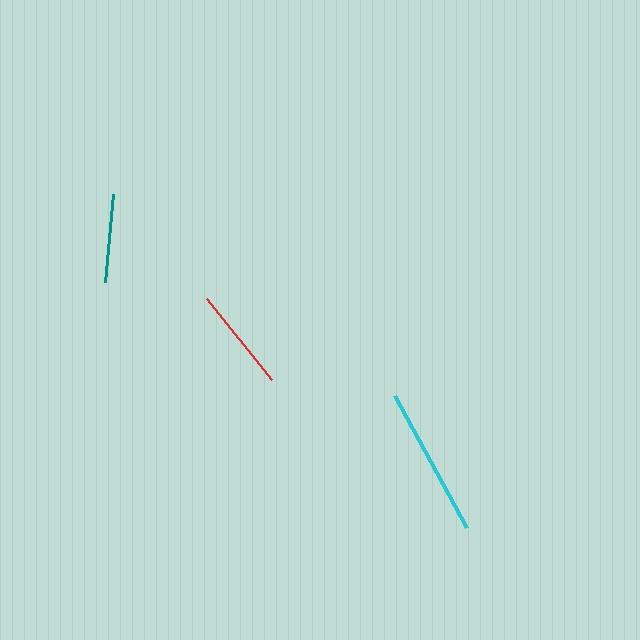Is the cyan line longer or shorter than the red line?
The cyan line is longer than the red line.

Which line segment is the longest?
The cyan line is the longest at approximately 150 pixels.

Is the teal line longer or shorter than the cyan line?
The cyan line is longer than the teal line.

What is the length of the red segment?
The red segment is approximately 104 pixels long.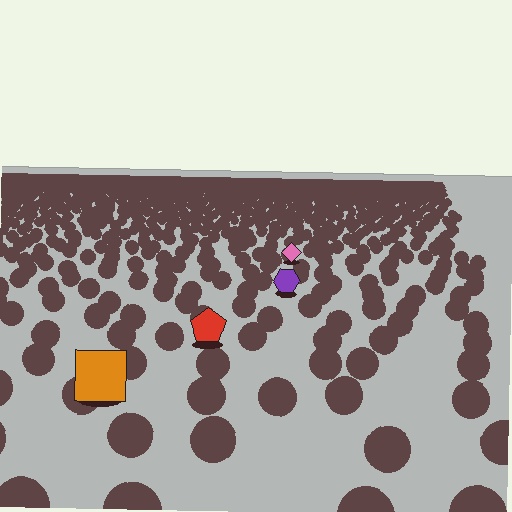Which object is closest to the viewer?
The orange square is closest. The texture marks near it are larger and more spread out.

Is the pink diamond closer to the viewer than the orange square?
No. The orange square is closer — you can tell from the texture gradient: the ground texture is coarser near it.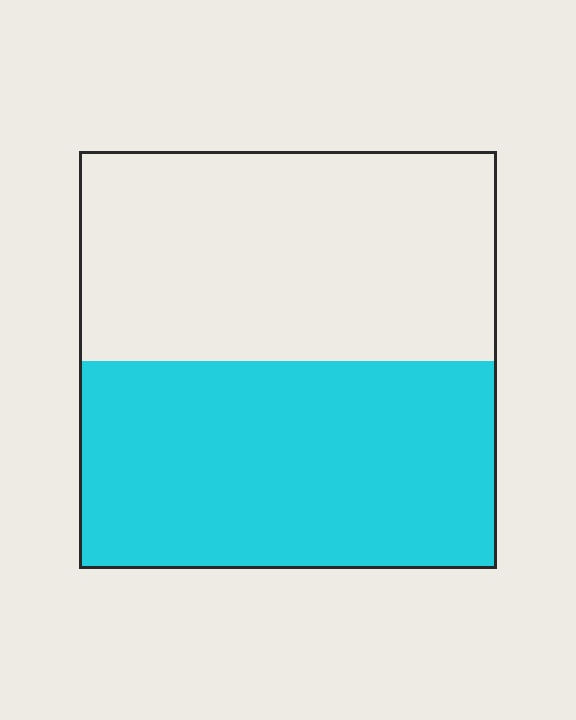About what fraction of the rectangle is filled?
About one half (1/2).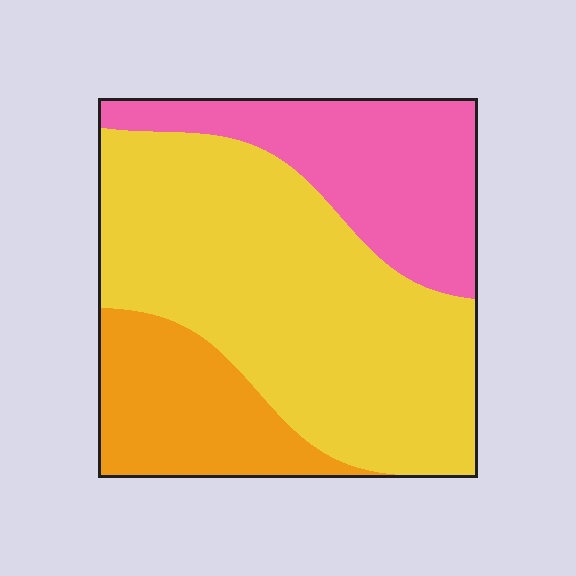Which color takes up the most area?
Yellow, at roughly 55%.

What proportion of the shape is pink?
Pink takes up about one quarter (1/4) of the shape.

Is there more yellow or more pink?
Yellow.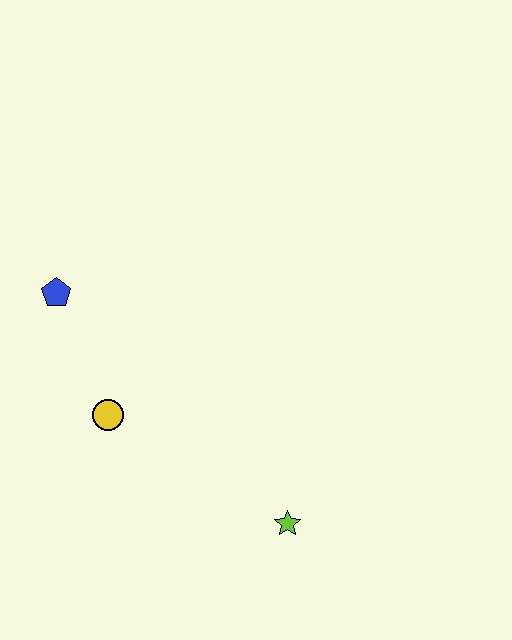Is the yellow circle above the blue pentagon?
No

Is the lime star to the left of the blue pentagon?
No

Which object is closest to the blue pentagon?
The yellow circle is closest to the blue pentagon.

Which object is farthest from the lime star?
The blue pentagon is farthest from the lime star.